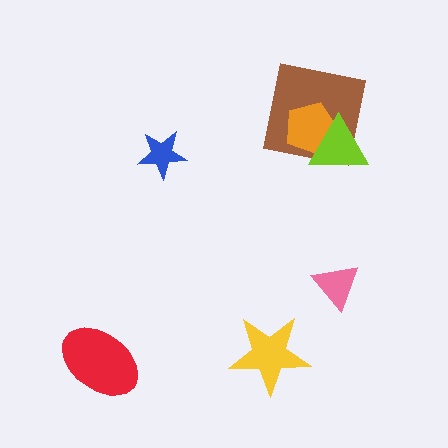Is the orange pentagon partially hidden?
Yes, it is partially covered by another shape.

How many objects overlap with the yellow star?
0 objects overlap with the yellow star.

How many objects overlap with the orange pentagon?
2 objects overlap with the orange pentagon.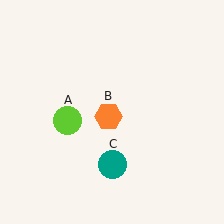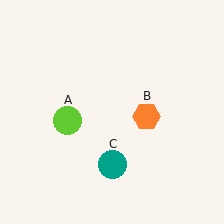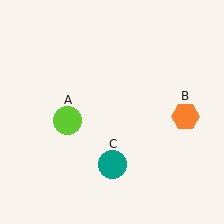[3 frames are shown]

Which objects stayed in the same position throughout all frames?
Lime circle (object A) and teal circle (object C) remained stationary.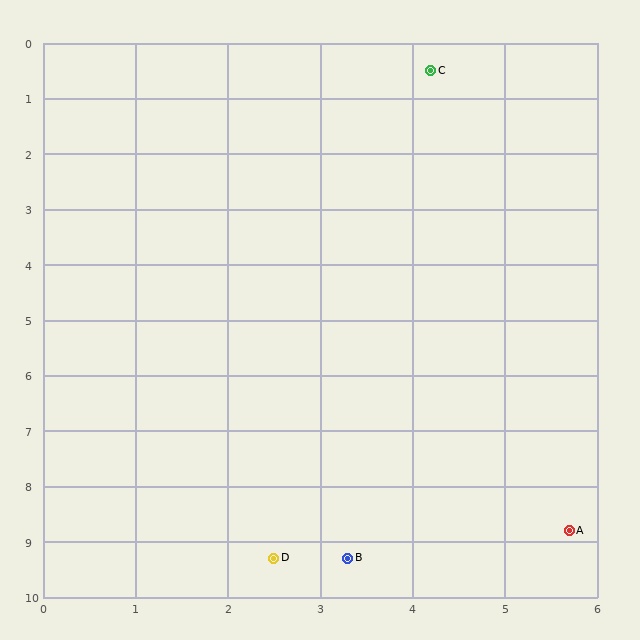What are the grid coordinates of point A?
Point A is at approximately (5.7, 8.8).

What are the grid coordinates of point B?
Point B is at approximately (3.3, 9.3).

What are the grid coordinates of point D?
Point D is at approximately (2.5, 9.3).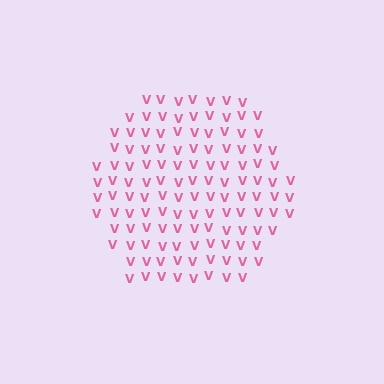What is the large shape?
The large shape is a hexagon.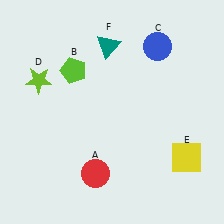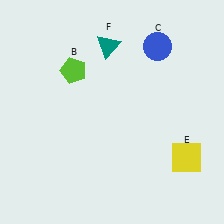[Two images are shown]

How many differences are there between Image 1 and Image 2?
There are 2 differences between the two images.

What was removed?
The red circle (A), the lime star (D) were removed in Image 2.